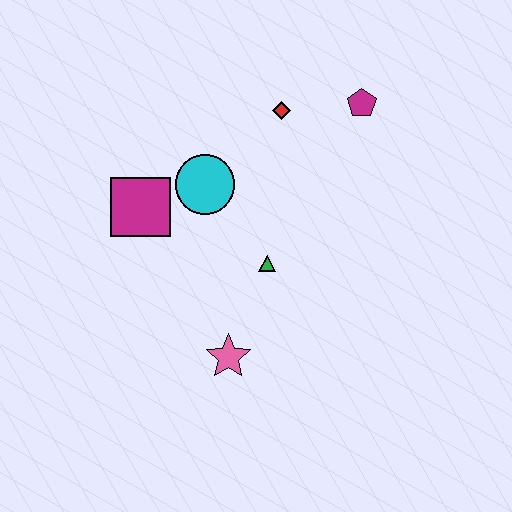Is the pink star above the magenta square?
No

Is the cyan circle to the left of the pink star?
Yes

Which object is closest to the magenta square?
The cyan circle is closest to the magenta square.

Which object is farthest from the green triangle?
The magenta pentagon is farthest from the green triangle.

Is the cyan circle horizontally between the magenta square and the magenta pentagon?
Yes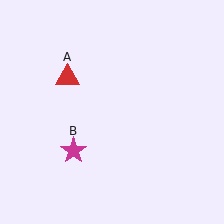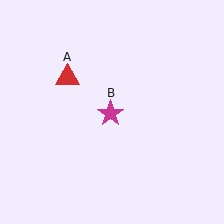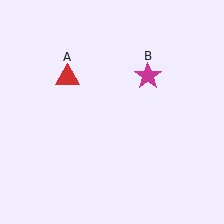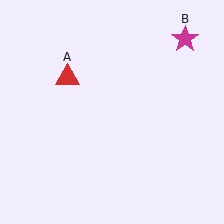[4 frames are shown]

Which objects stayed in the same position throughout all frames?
Red triangle (object A) remained stationary.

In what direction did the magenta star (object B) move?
The magenta star (object B) moved up and to the right.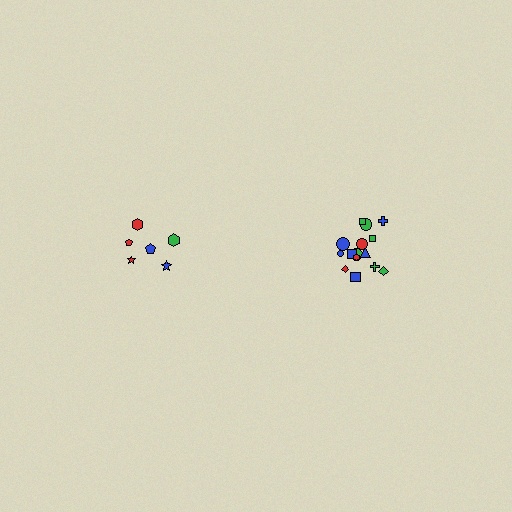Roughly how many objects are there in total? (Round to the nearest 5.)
Roughly 20 objects in total.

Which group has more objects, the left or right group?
The right group.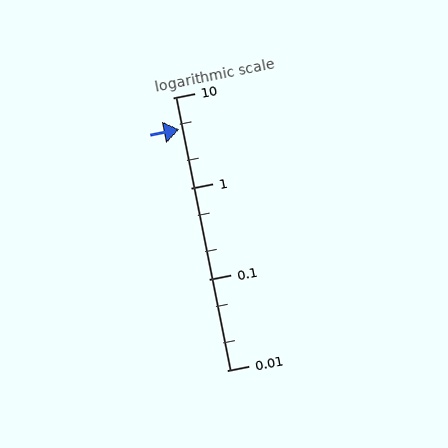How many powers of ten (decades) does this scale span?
The scale spans 3 decades, from 0.01 to 10.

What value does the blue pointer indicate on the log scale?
The pointer indicates approximately 4.5.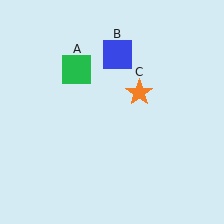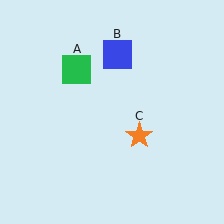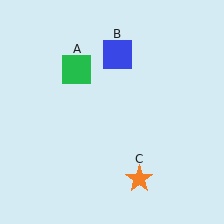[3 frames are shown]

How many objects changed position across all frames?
1 object changed position: orange star (object C).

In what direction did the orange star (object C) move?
The orange star (object C) moved down.